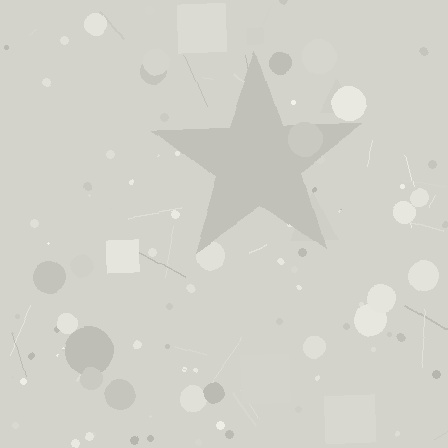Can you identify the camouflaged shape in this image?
The camouflaged shape is a star.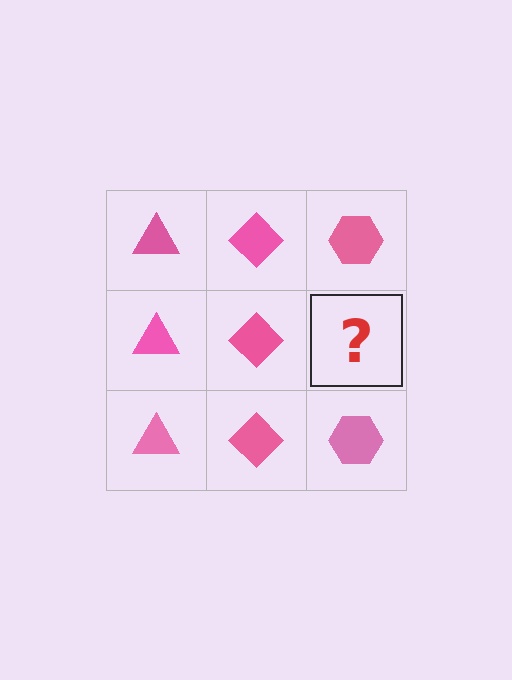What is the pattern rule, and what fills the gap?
The rule is that each column has a consistent shape. The gap should be filled with a pink hexagon.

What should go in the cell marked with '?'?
The missing cell should contain a pink hexagon.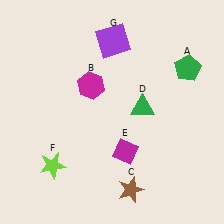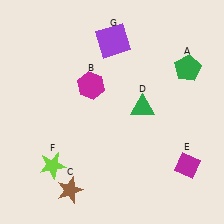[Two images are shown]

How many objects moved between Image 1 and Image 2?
2 objects moved between the two images.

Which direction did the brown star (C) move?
The brown star (C) moved left.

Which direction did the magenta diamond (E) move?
The magenta diamond (E) moved right.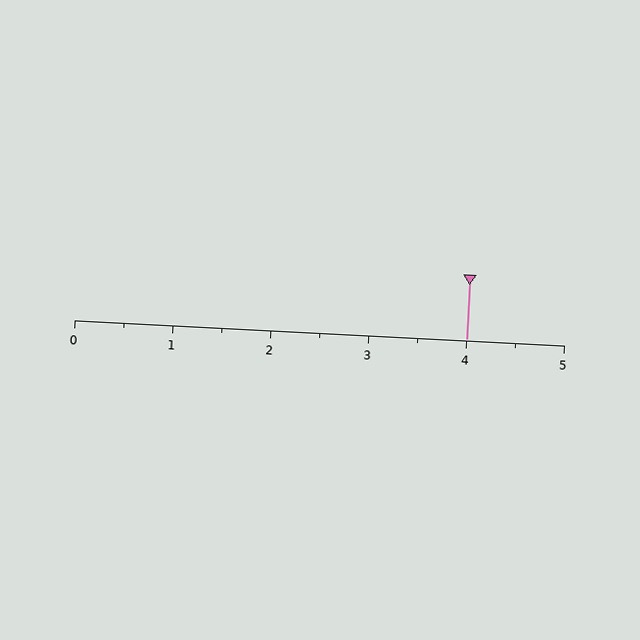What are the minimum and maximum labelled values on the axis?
The axis runs from 0 to 5.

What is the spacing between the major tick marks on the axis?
The major ticks are spaced 1 apart.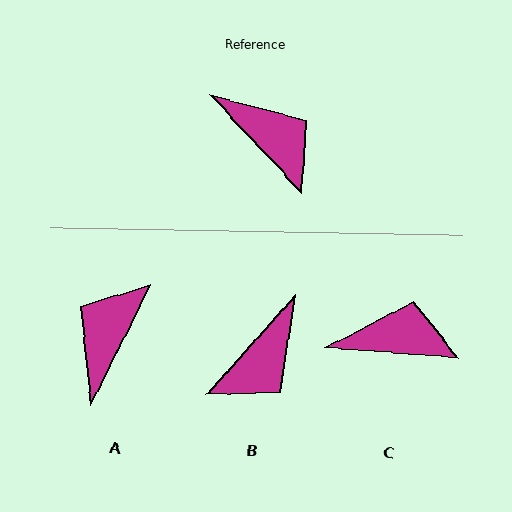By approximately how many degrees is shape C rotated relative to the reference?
Approximately 43 degrees counter-clockwise.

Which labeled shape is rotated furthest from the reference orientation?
A, about 111 degrees away.